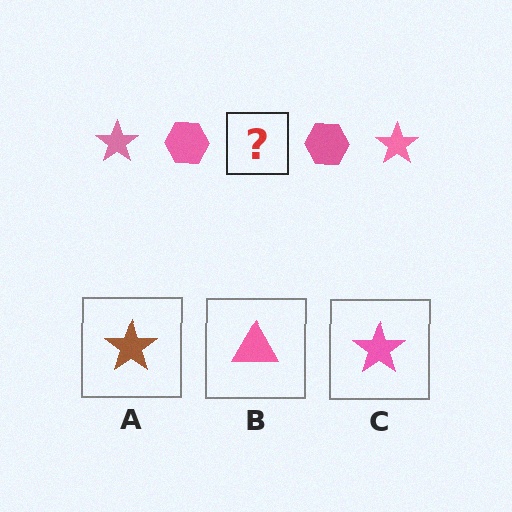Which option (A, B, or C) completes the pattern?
C.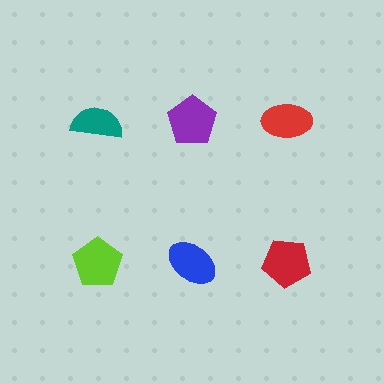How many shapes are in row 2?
3 shapes.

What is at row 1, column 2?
A purple pentagon.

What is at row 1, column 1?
A teal semicircle.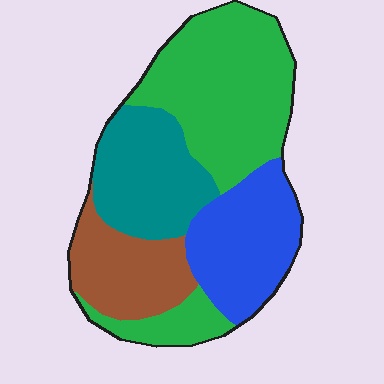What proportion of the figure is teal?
Teal covers 21% of the figure.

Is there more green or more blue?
Green.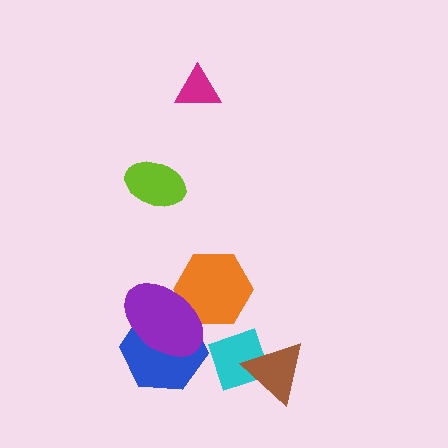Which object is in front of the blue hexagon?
The purple ellipse is in front of the blue hexagon.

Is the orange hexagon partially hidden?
Yes, it is partially covered by another shape.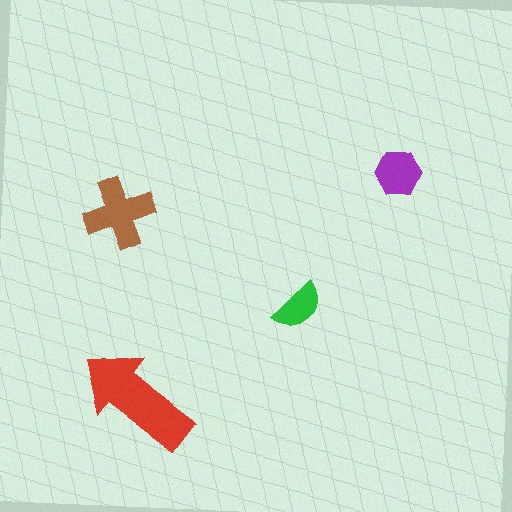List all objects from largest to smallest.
The red arrow, the brown cross, the purple hexagon, the green semicircle.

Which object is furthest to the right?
The purple hexagon is rightmost.